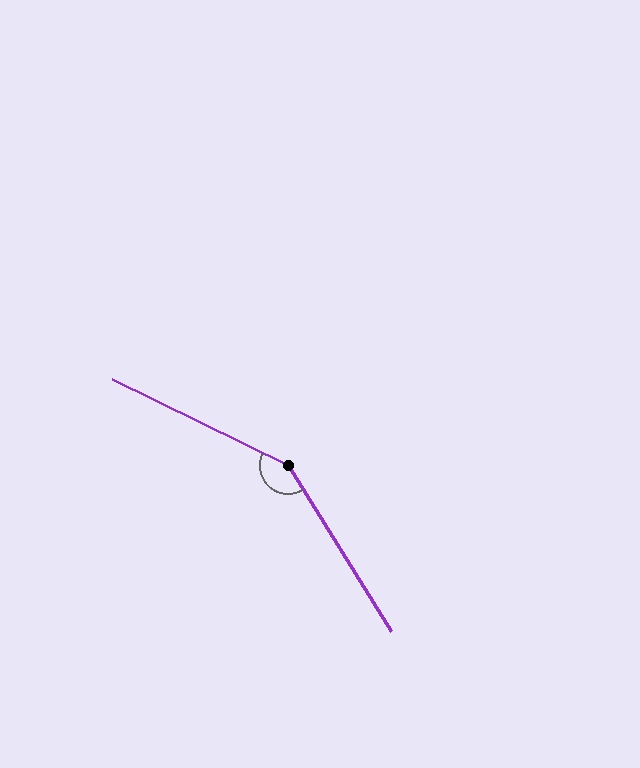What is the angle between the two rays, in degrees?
Approximately 148 degrees.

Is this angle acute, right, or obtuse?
It is obtuse.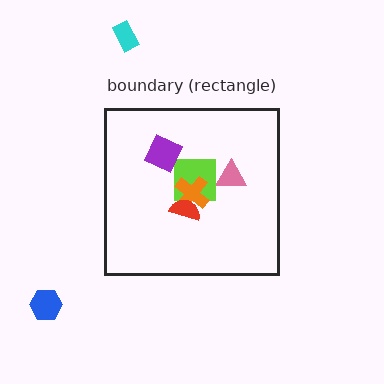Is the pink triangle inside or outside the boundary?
Inside.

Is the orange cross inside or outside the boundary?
Inside.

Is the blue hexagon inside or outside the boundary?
Outside.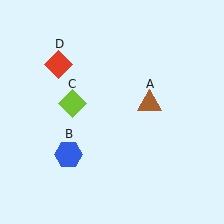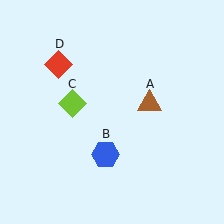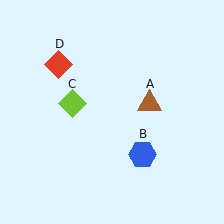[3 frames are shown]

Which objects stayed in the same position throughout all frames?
Brown triangle (object A) and lime diamond (object C) and red diamond (object D) remained stationary.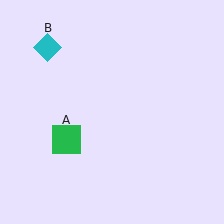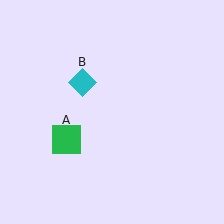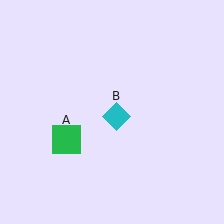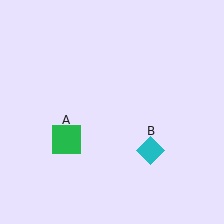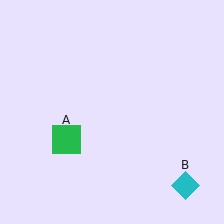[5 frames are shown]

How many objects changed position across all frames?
1 object changed position: cyan diamond (object B).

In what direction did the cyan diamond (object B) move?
The cyan diamond (object B) moved down and to the right.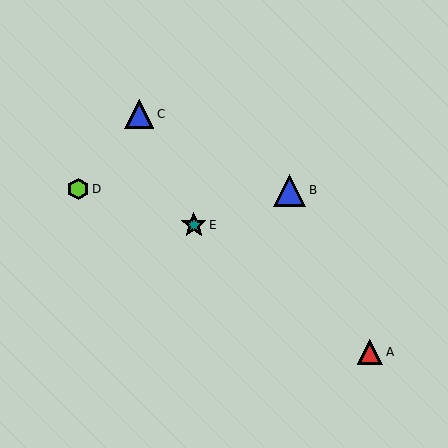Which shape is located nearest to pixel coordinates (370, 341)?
The red triangle (labeled A) at (370, 352) is nearest to that location.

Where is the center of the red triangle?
The center of the red triangle is at (370, 352).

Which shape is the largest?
The blue triangle (labeled B) is the largest.